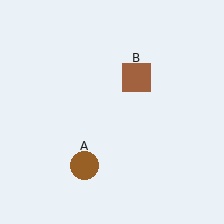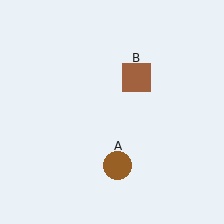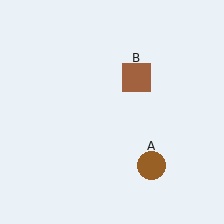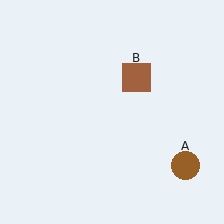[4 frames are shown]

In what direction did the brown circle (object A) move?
The brown circle (object A) moved right.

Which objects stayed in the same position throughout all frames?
Brown square (object B) remained stationary.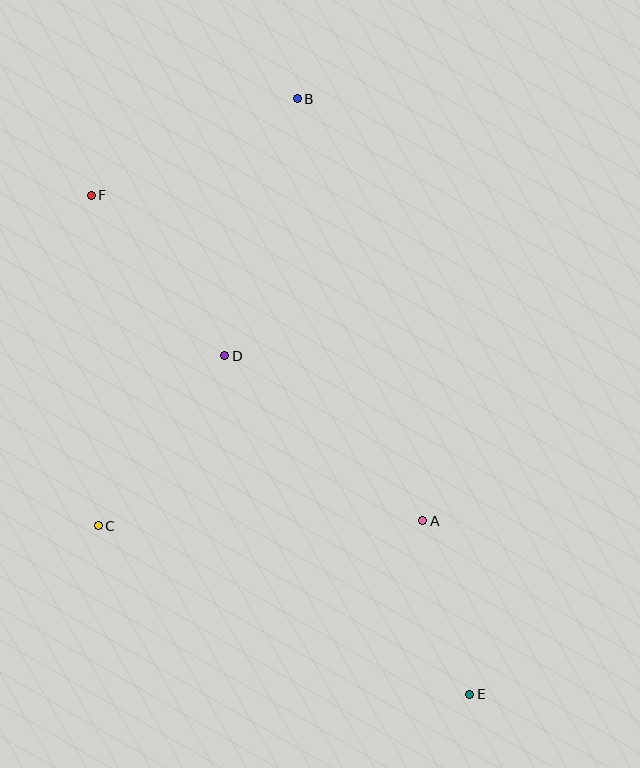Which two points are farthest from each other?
Points E and F are farthest from each other.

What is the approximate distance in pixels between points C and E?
The distance between C and E is approximately 408 pixels.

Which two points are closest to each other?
Points A and E are closest to each other.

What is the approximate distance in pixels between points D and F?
The distance between D and F is approximately 209 pixels.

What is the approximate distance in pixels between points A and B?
The distance between A and B is approximately 440 pixels.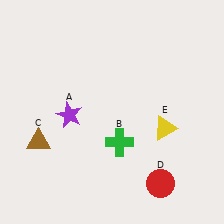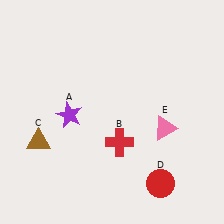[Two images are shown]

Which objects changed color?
B changed from green to red. E changed from yellow to pink.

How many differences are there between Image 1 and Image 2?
There are 2 differences between the two images.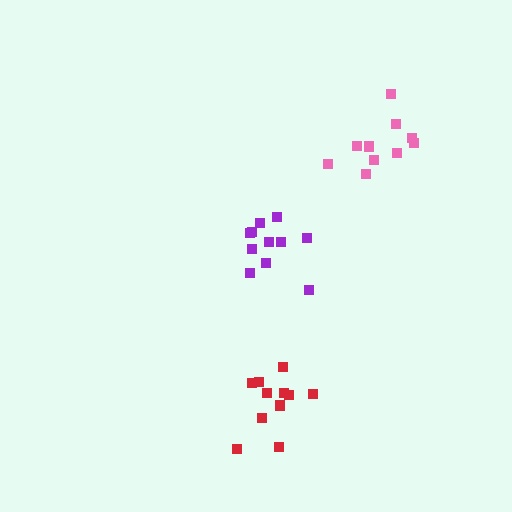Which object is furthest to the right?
The pink cluster is rightmost.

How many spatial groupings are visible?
There are 3 spatial groupings.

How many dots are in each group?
Group 1: 10 dots, Group 2: 11 dots, Group 3: 11 dots (32 total).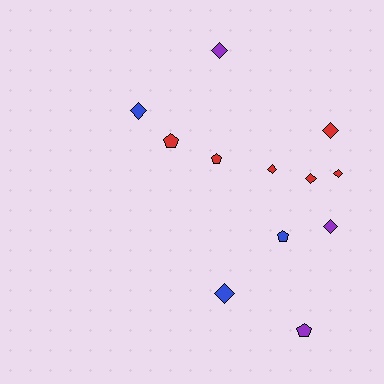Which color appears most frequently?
Red, with 6 objects.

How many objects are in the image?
There are 12 objects.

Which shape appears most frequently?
Diamond, with 8 objects.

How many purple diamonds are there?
There are 2 purple diamonds.